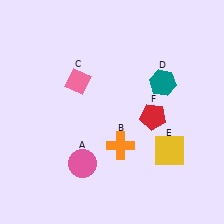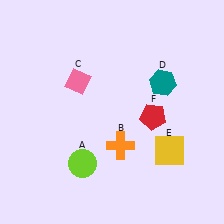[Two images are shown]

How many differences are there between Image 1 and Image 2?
There is 1 difference between the two images.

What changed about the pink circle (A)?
In Image 1, A is pink. In Image 2, it changed to lime.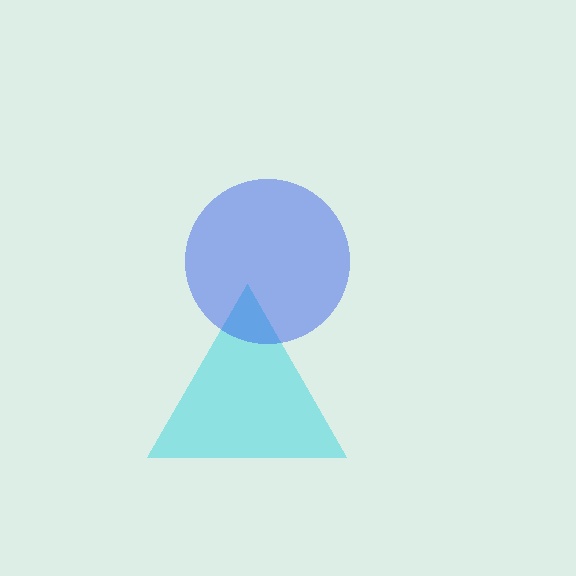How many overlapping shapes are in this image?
There are 2 overlapping shapes in the image.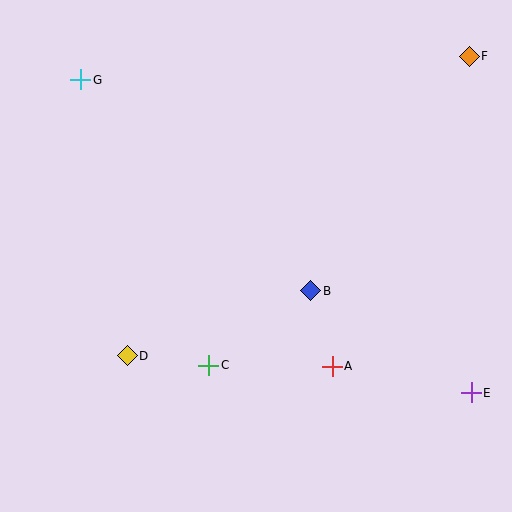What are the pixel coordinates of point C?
Point C is at (209, 365).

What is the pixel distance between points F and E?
The distance between F and E is 337 pixels.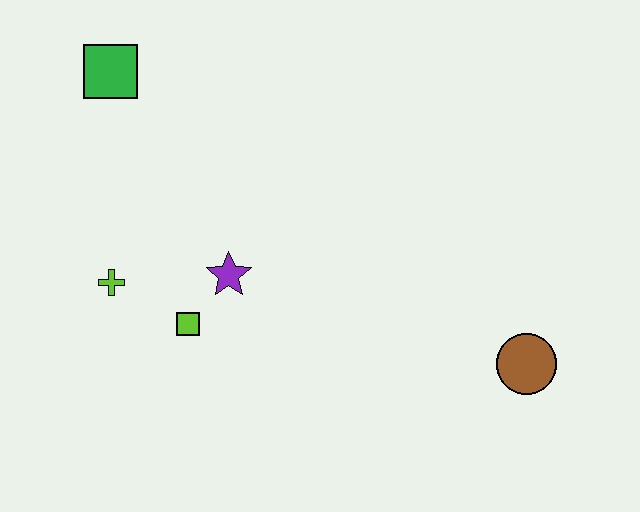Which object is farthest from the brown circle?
The green square is farthest from the brown circle.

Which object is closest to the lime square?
The purple star is closest to the lime square.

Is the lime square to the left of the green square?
No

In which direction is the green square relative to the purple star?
The green square is above the purple star.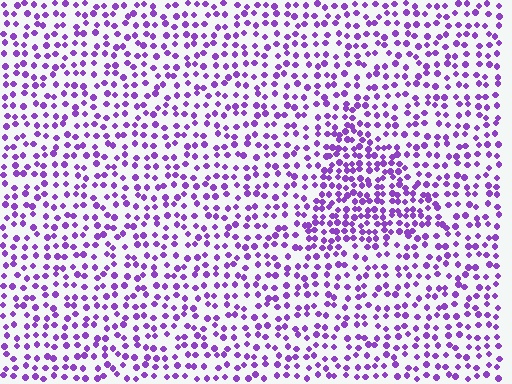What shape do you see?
I see a triangle.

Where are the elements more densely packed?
The elements are more densely packed inside the triangle boundary.